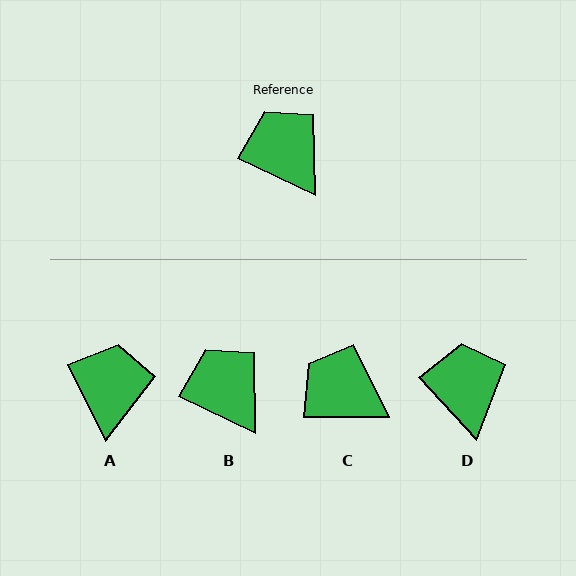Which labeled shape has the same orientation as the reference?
B.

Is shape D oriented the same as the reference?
No, it is off by about 22 degrees.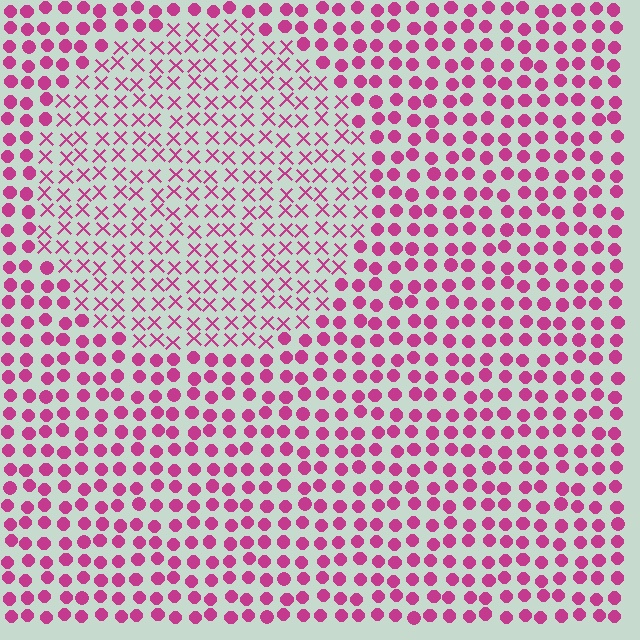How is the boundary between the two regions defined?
The boundary is defined by a change in element shape: X marks inside vs. circles outside. All elements share the same color and spacing.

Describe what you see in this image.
The image is filled with small magenta elements arranged in a uniform grid. A circle-shaped region contains X marks, while the surrounding area contains circles. The boundary is defined purely by the change in element shape.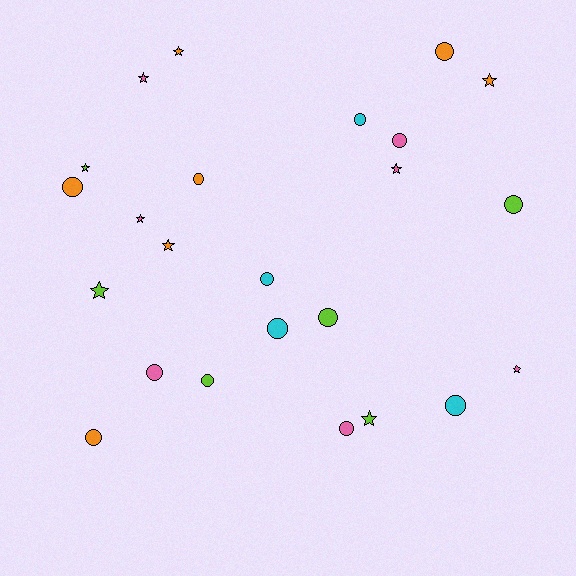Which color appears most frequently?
Orange, with 7 objects.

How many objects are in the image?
There are 24 objects.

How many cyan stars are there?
There are no cyan stars.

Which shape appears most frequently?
Circle, with 14 objects.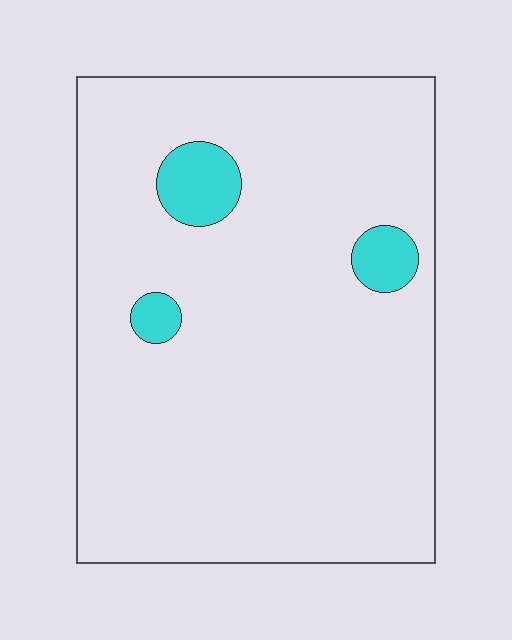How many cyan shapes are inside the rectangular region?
3.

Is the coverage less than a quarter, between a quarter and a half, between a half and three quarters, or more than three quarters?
Less than a quarter.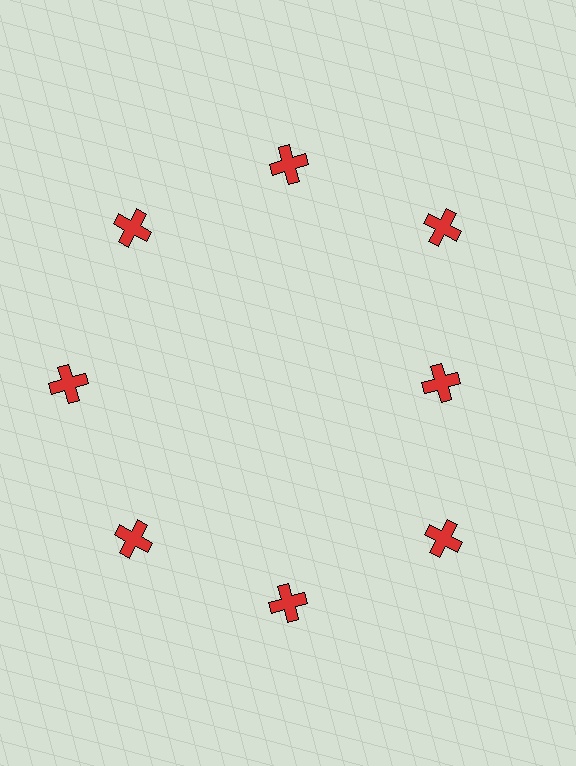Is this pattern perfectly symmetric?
No. The 8 red crosses are arranged in a ring, but one element near the 3 o'clock position is pulled inward toward the center, breaking the 8-fold rotational symmetry.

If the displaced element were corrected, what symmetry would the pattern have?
It would have 8-fold rotational symmetry — the pattern would map onto itself every 45 degrees.